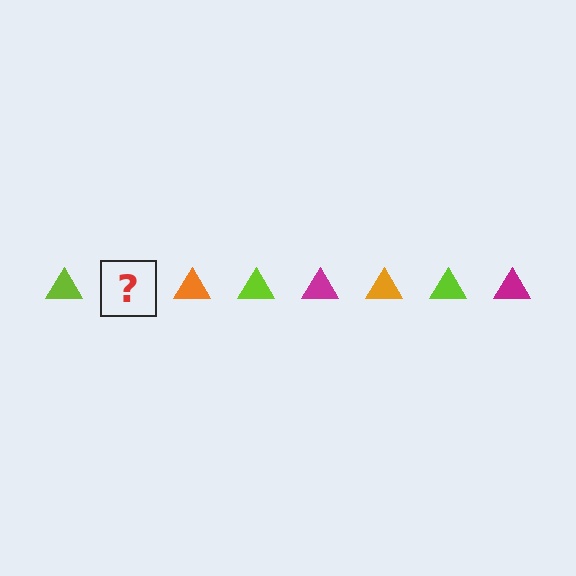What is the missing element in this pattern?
The missing element is a magenta triangle.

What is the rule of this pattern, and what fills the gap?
The rule is that the pattern cycles through lime, magenta, orange triangles. The gap should be filled with a magenta triangle.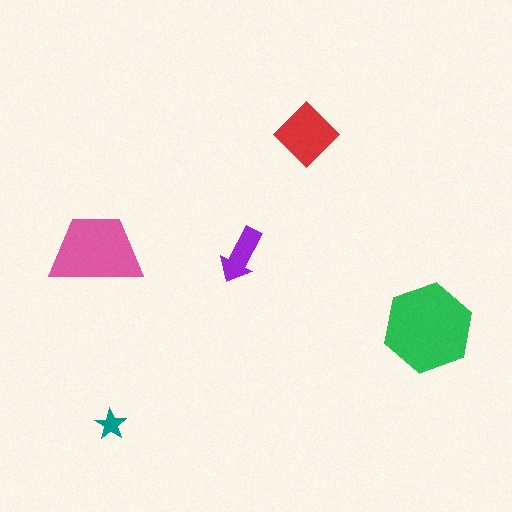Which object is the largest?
The green hexagon.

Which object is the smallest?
The teal star.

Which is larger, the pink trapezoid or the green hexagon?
The green hexagon.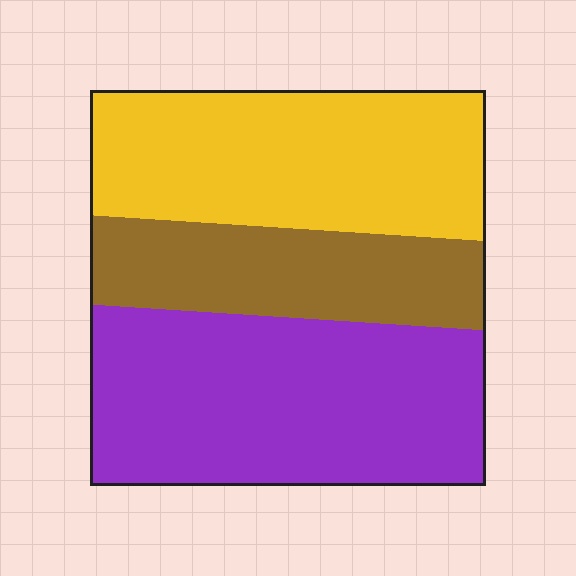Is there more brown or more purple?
Purple.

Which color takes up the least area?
Brown, at roughly 25%.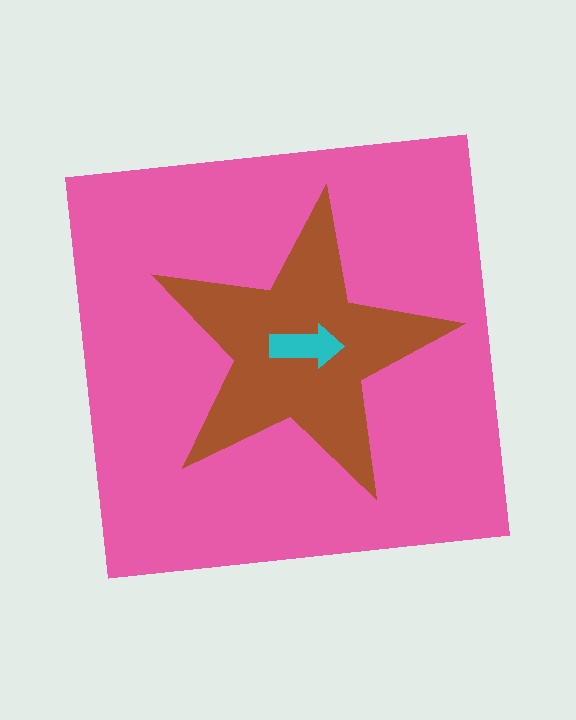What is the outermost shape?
The pink square.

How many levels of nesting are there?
3.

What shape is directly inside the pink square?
The brown star.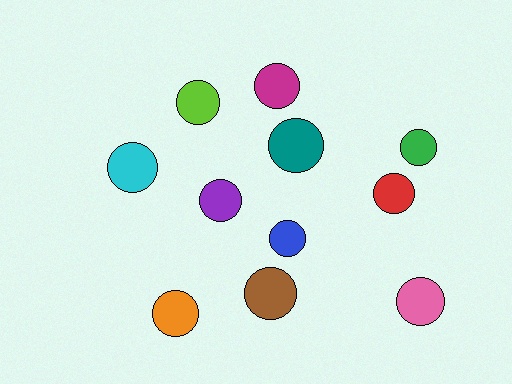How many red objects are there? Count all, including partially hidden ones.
There is 1 red object.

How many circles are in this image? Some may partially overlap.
There are 11 circles.